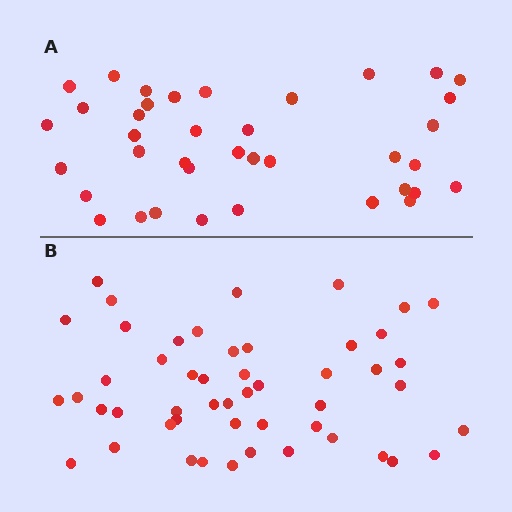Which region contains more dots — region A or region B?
Region B (the bottom region) has more dots.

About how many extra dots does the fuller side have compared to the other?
Region B has roughly 12 or so more dots than region A.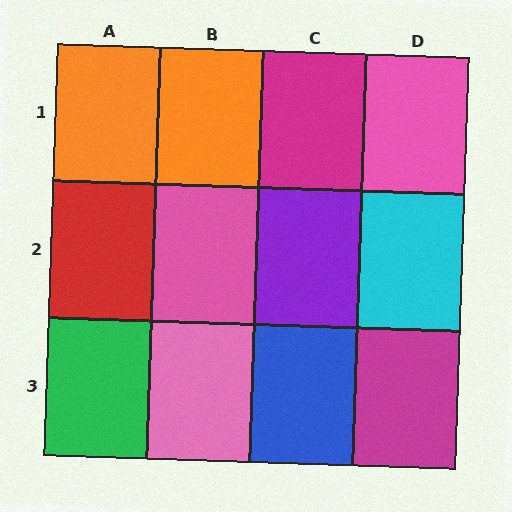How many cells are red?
1 cell is red.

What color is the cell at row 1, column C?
Magenta.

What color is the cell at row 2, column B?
Pink.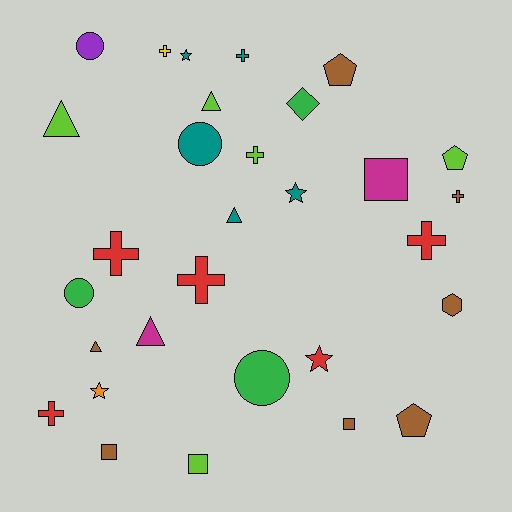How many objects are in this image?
There are 30 objects.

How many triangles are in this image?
There are 5 triangles.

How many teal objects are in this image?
There are 5 teal objects.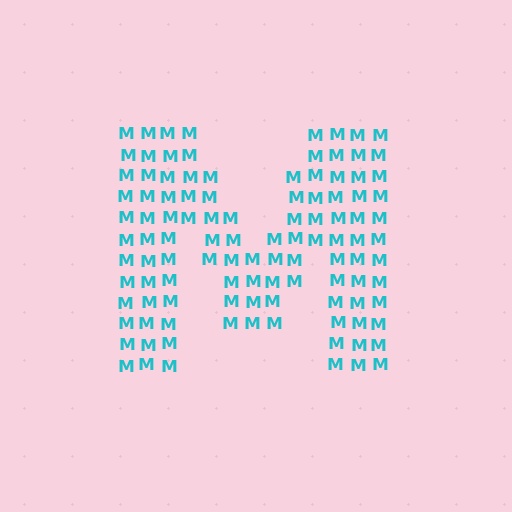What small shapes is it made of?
It is made of small letter M's.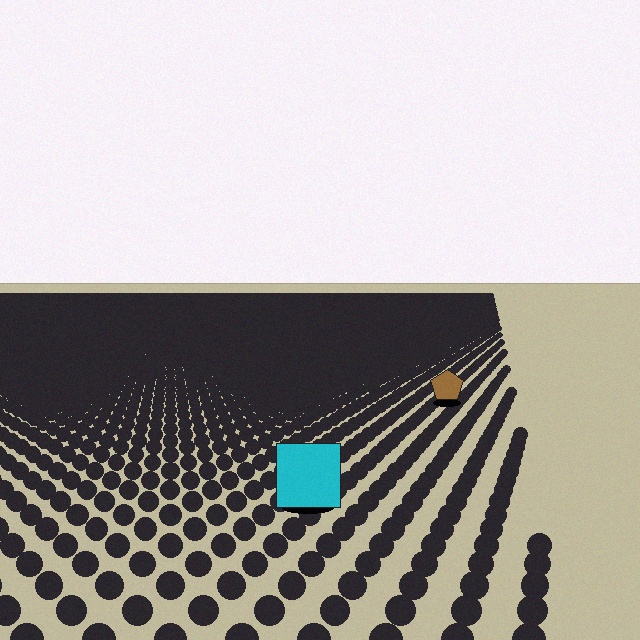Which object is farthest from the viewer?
The brown pentagon is farthest from the viewer. It appears smaller and the ground texture around it is denser.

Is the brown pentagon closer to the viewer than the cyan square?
No. The cyan square is closer — you can tell from the texture gradient: the ground texture is coarser near it.